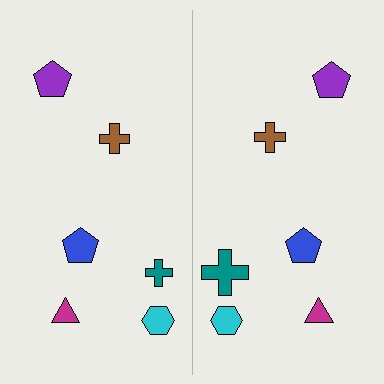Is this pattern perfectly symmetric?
No, the pattern is not perfectly symmetric. The teal cross on the right side has a different size than its mirror counterpart.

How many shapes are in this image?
There are 12 shapes in this image.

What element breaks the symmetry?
The teal cross on the right side has a different size than its mirror counterpart.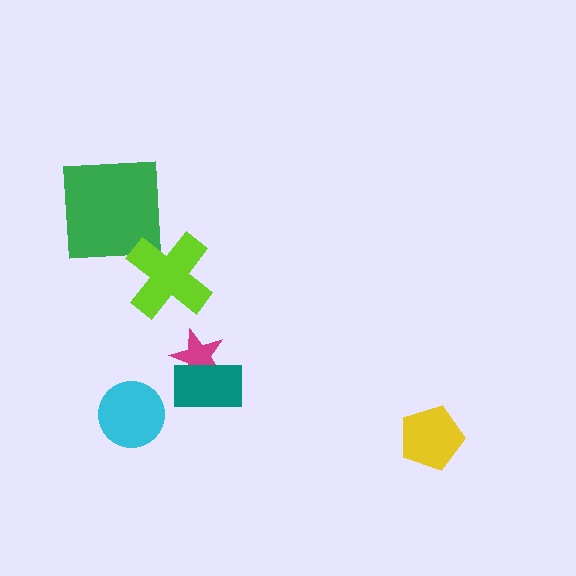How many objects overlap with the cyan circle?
0 objects overlap with the cyan circle.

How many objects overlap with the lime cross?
0 objects overlap with the lime cross.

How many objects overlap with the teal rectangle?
1 object overlaps with the teal rectangle.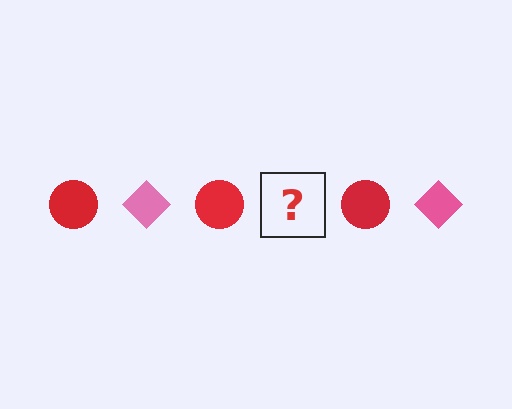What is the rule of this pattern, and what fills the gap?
The rule is that the pattern alternates between red circle and pink diamond. The gap should be filled with a pink diamond.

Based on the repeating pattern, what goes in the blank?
The blank should be a pink diamond.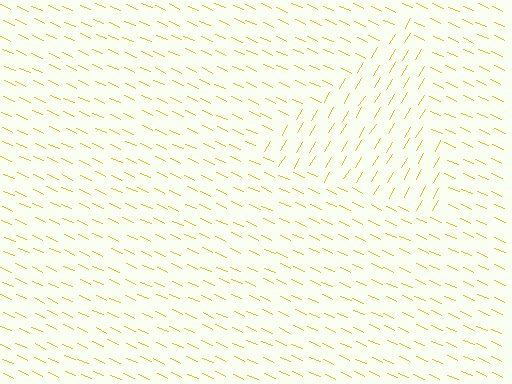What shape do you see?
I see a triangle.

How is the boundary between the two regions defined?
The boundary is defined purely by a change in line orientation (approximately 84 degrees difference). All lines are the same color and thickness.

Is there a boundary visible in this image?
Yes, there is a texture boundary formed by a change in line orientation.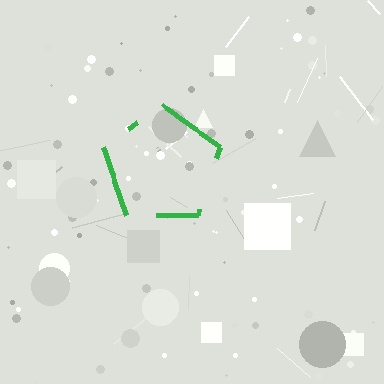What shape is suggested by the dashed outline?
The dashed outline suggests a pentagon.